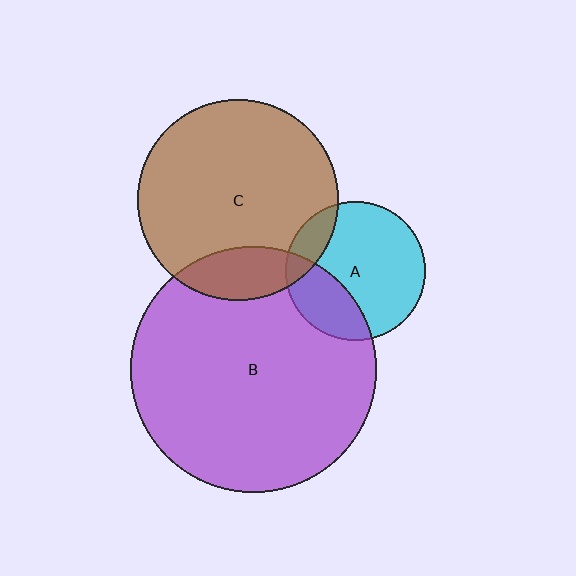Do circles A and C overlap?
Yes.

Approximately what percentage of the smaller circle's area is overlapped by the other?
Approximately 15%.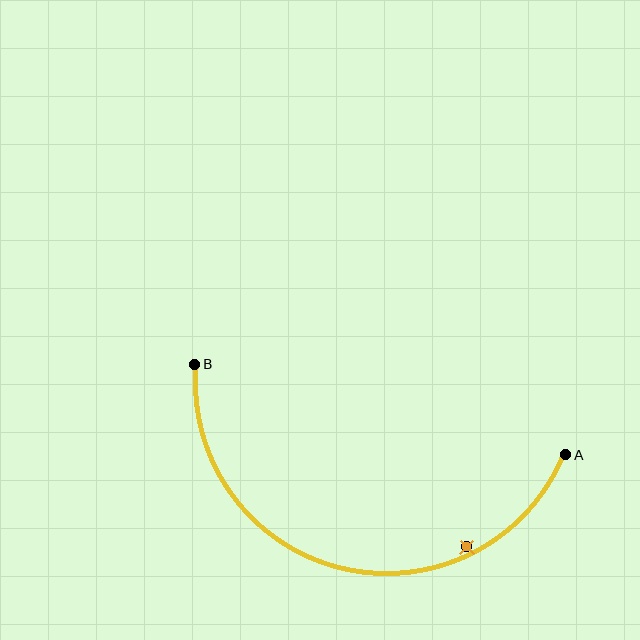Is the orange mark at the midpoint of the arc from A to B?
No — the orange mark does not lie on the arc at all. It sits slightly inside the curve.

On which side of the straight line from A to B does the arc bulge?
The arc bulges below the straight line connecting A and B.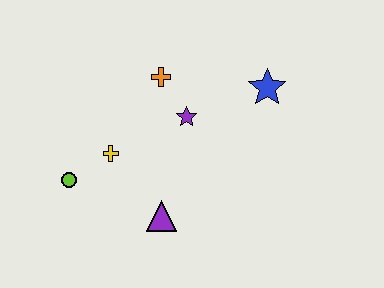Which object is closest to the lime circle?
The yellow cross is closest to the lime circle.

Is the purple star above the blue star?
No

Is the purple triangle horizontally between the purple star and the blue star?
No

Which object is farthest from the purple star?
The lime circle is farthest from the purple star.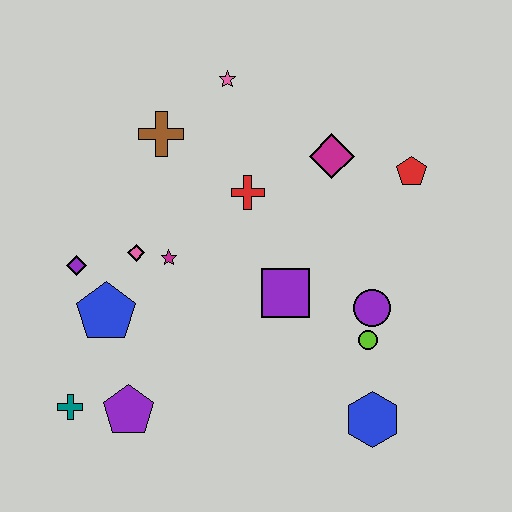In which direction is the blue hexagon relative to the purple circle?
The blue hexagon is below the purple circle.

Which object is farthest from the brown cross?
The blue hexagon is farthest from the brown cross.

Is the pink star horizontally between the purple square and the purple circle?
No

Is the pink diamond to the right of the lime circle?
No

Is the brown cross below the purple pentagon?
No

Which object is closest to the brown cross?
The pink star is closest to the brown cross.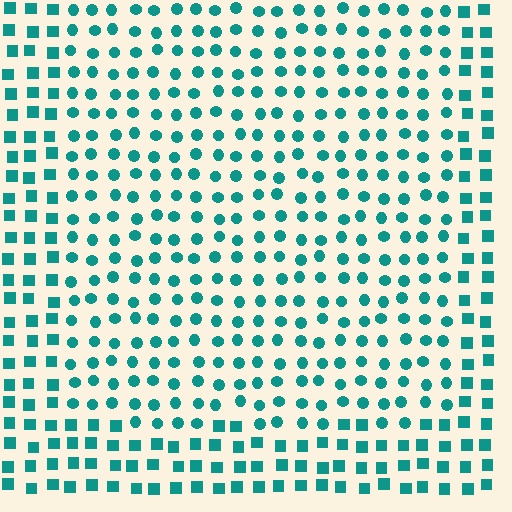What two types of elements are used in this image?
The image uses circles inside the rectangle region and squares outside it.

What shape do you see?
I see a rectangle.